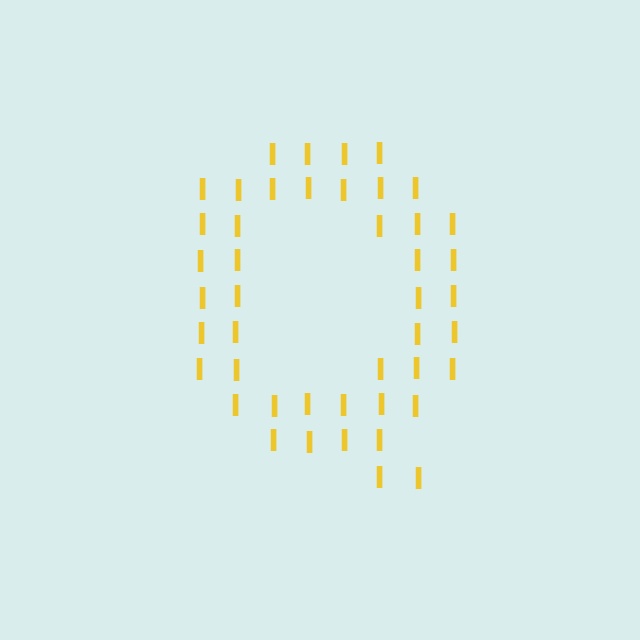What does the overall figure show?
The overall figure shows the letter Q.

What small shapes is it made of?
It is made of small letter I's.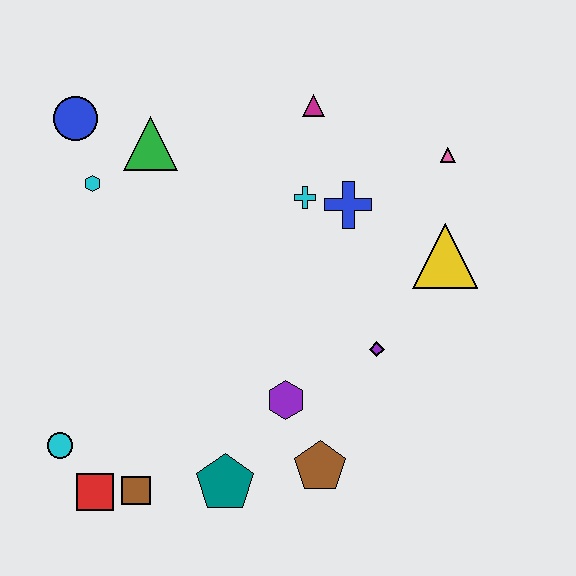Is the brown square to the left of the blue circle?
No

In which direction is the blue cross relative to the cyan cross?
The blue cross is to the right of the cyan cross.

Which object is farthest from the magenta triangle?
The red square is farthest from the magenta triangle.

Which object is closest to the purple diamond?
The purple hexagon is closest to the purple diamond.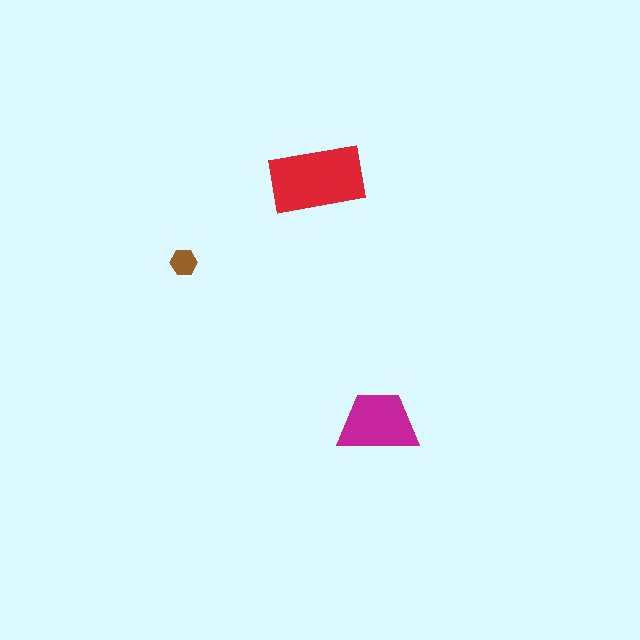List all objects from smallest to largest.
The brown hexagon, the magenta trapezoid, the red rectangle.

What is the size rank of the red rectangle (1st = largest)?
1st.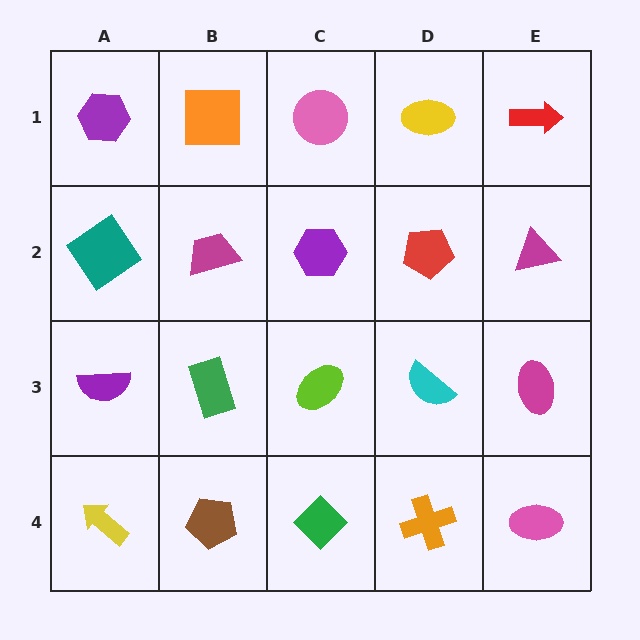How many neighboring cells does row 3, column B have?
4.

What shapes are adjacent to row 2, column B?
An orange square (row 1, column B), a green rectangle (row 3, column B), a teal diamond (row 2, column A), a purple hexagon (row 2, column C).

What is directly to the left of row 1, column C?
An orange square.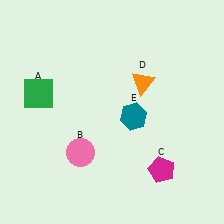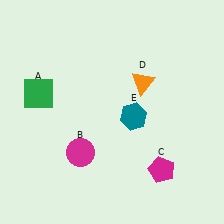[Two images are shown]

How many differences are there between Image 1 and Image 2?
There is 1 difference between the two images.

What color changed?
The circle (B) changed from pink in Image 1 to magenta in Image 2.